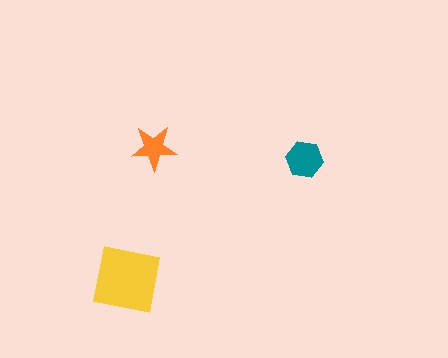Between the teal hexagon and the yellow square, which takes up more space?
The yellow square.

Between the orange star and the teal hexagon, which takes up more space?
The teal hexagon.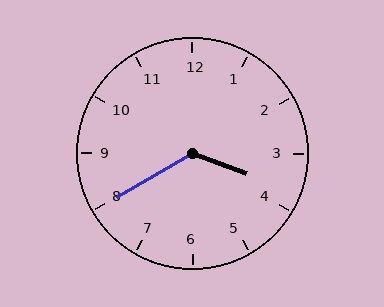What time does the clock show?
3:40.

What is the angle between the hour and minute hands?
Approximately 130 degrees.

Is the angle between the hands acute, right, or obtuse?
It is obtuse.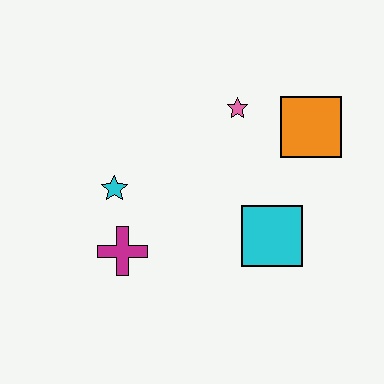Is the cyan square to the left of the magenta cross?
No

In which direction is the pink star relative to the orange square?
The pink star is to the left of the orange square.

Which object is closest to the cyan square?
The orange square is closest to the cyan square.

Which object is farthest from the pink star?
The magenta cross is farthest from the pink star.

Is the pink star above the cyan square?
Yes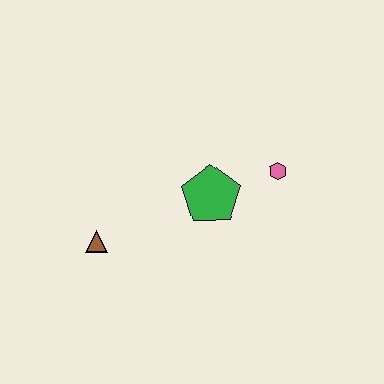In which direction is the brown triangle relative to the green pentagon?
The brown triangle is to the left of the green pentagon.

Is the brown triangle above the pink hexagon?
No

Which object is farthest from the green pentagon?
The brown triangle is farthest from the green pentagon.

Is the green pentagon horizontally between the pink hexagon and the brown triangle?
Yes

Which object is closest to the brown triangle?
The green pentagon is closest to the brown triangle.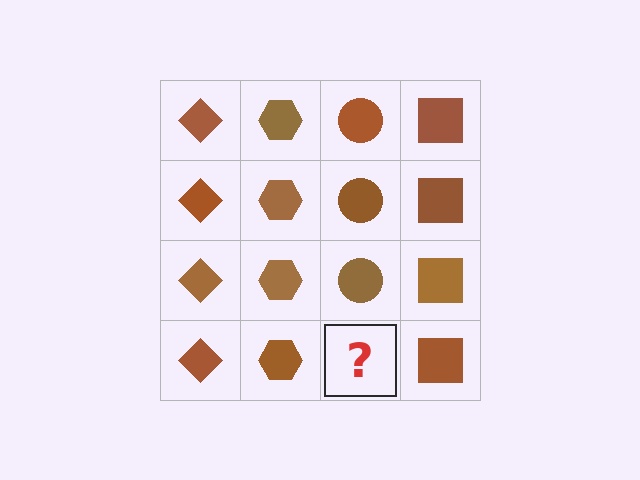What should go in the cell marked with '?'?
The missing cell should contain a brown circle.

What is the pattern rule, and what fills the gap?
The rule is that each column has a consistent shape. The gap should be filled with a brown circle.